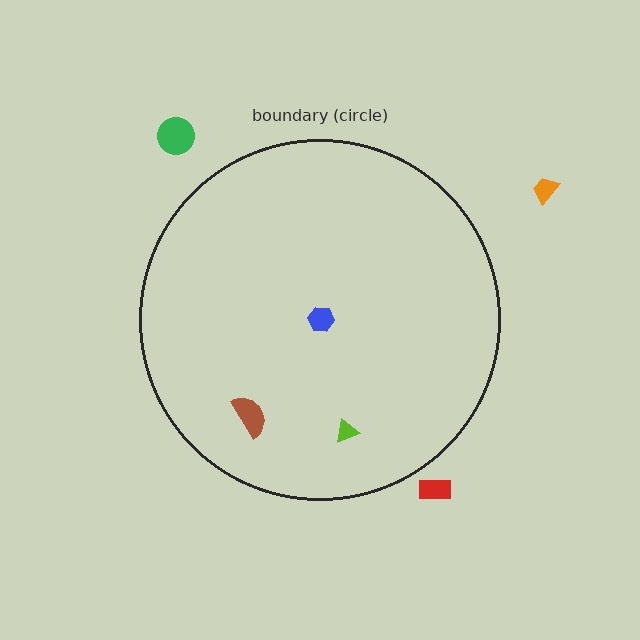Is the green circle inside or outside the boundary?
Outside.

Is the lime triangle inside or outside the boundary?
Inside.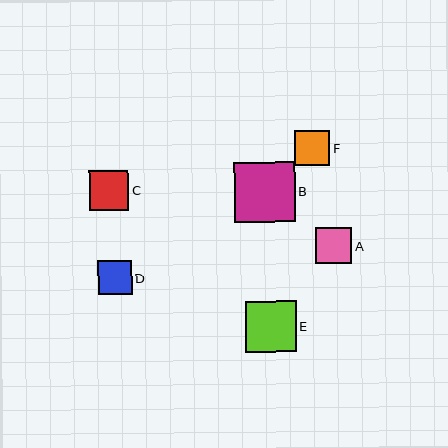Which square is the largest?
Square B is the largest with a size of approximately 60 pixels.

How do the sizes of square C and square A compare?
Square C and square A are approximately the same size.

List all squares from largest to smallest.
From largest to smallest: B, E, C, A, F, D.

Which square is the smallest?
Square D is the smallest with a size of approximately 34 pixels.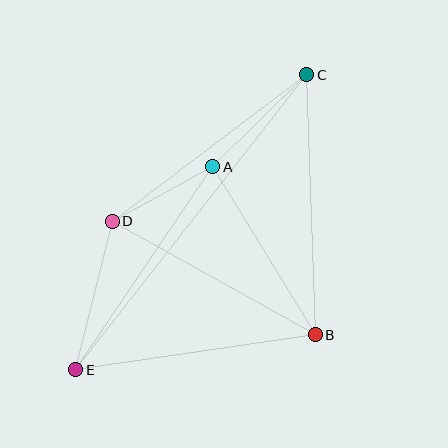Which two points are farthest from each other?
Points C and E are farthest from each other.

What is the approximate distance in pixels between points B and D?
The distance between B and D is approximately 232 pixels.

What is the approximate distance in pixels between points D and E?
The distance between D and E is approximately 153 pixels.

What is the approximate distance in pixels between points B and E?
The distance between B and E is approximately 242 pixels.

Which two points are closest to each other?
Points A and D are closest to each other.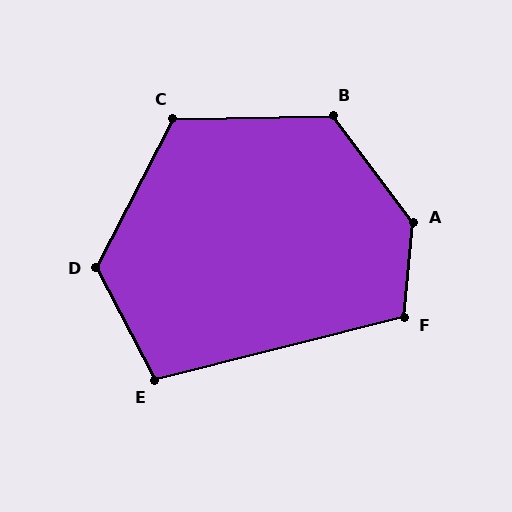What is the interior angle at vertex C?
Approximately 119 degrees (obtuse).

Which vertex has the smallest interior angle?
E, at approximately 103 degrees.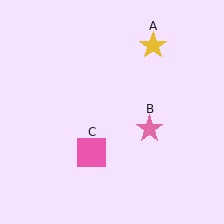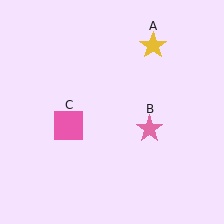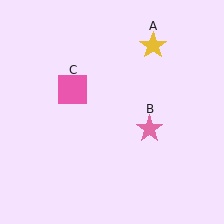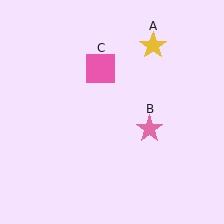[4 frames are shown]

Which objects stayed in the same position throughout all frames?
Yellow star (object A) and pink star (object B) remained stationary.